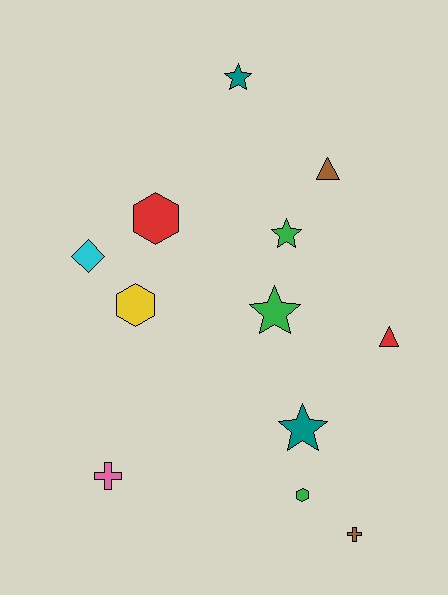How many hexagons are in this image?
There are 3 hexagons.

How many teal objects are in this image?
There are 2 teal objects.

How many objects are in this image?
There are 12 objects.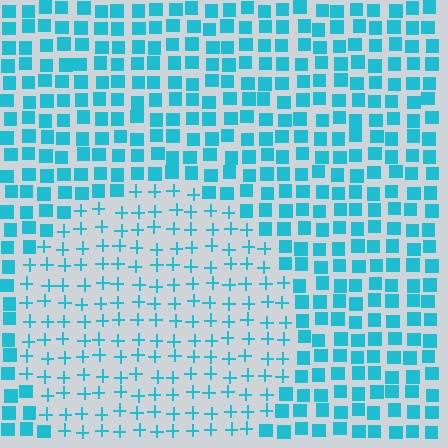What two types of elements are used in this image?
The image uses plus signs inside the circle region and squares outside it.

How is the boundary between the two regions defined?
The boundary is defined by a change in element shape: plus signs inside vs. squares outside. All elements share the same color and spacing.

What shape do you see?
I see a circle.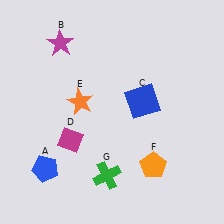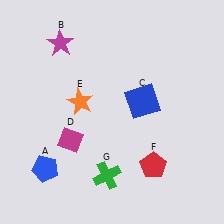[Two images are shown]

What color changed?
The pentagon (F) changed from orange in Image 1 to red in Image 2.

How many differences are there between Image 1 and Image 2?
There is 1 difference between the two images.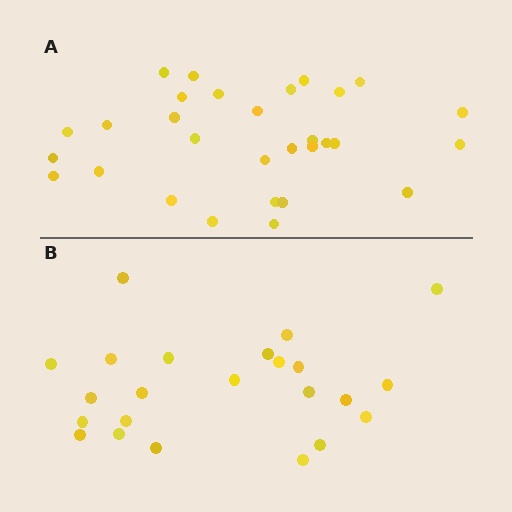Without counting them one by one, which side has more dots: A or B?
Region A (the top region) has more dots.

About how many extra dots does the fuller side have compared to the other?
Region A has roughly 8 or so more dots than region B.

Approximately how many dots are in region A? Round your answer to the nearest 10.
About 30 dots.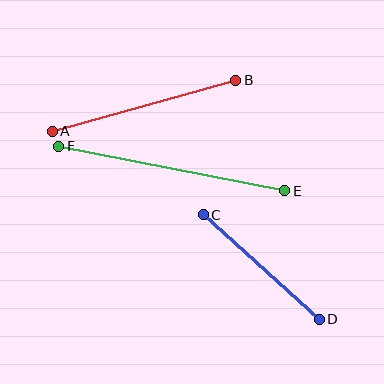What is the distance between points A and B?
The distance is approximately 190 pixels.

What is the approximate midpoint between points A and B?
The midpoint is at approximately (144, 106) pixels.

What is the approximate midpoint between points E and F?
The midpoint is at approximately (172, 168) pixels.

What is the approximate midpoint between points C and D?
The midpoint is at approximately (261, 267) pixels.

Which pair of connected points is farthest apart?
Points E and F are farthest apart.